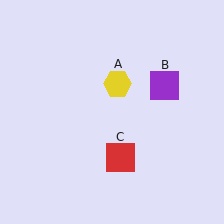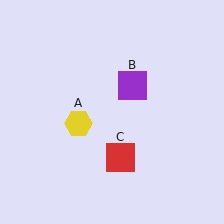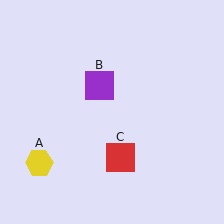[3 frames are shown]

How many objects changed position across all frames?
2 objects changed position: yellow hexagon (object A), purple square (object B).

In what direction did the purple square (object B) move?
The purple square (object B) moved left.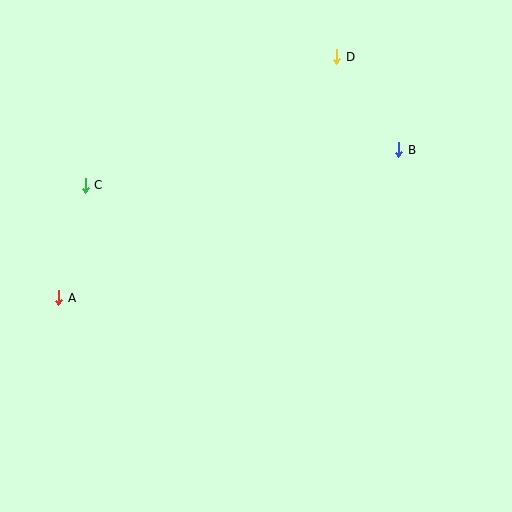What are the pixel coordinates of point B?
Point B is at (399, 150).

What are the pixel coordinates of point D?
Point D is at (337, 57).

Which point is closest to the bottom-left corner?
Point A is closest to the bottom-left corner.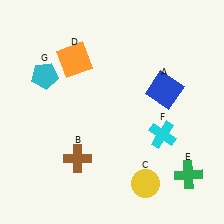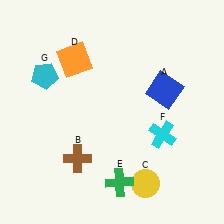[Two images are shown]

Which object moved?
The green cross (E) moved left.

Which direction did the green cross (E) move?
The green cross (E) moved left.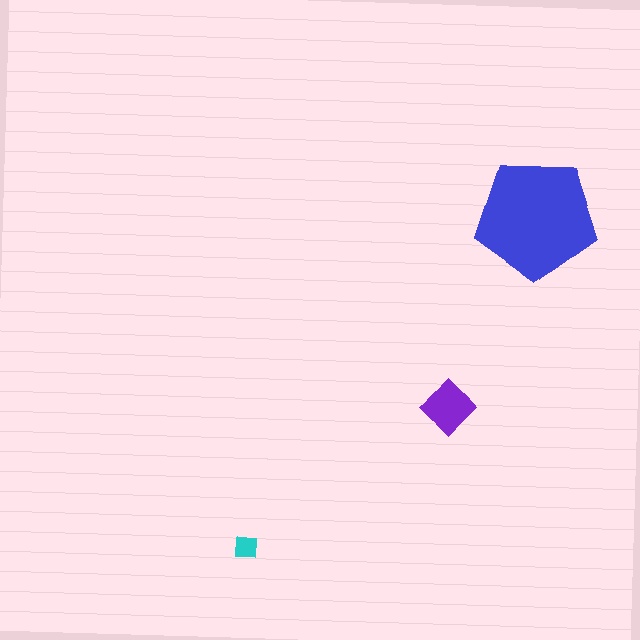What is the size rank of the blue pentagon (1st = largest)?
1st.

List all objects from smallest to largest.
The cyan square, the purple diamond, the blue pentagon.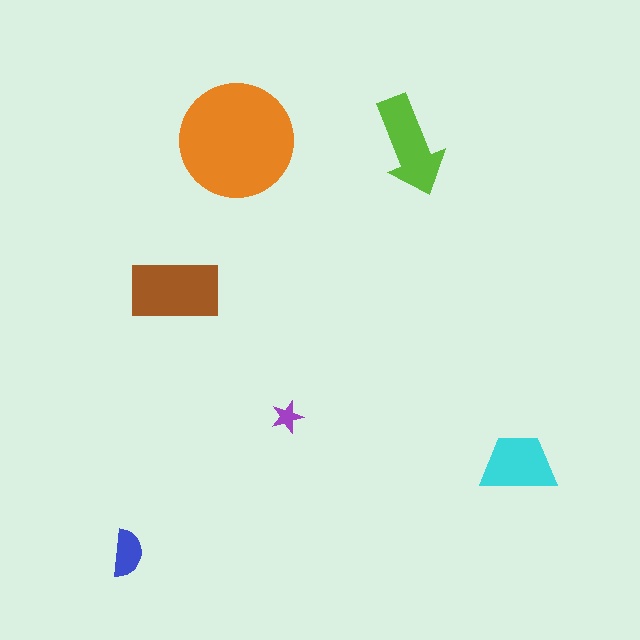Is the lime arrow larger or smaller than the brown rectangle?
Smaller.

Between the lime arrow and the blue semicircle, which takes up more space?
The lime arrow.